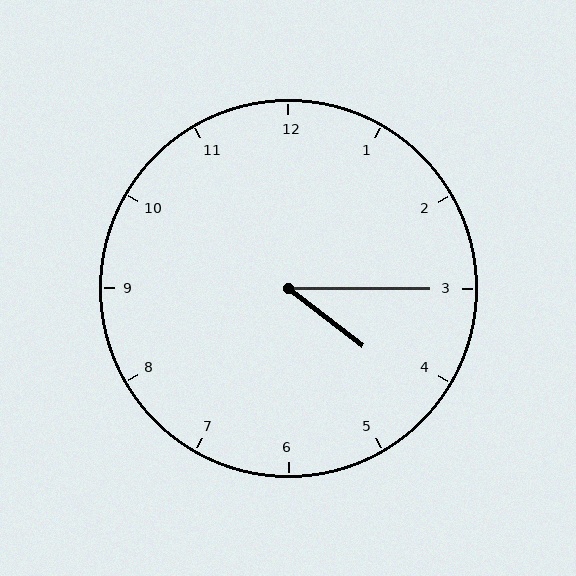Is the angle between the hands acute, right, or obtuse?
It is acute.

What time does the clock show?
4:15.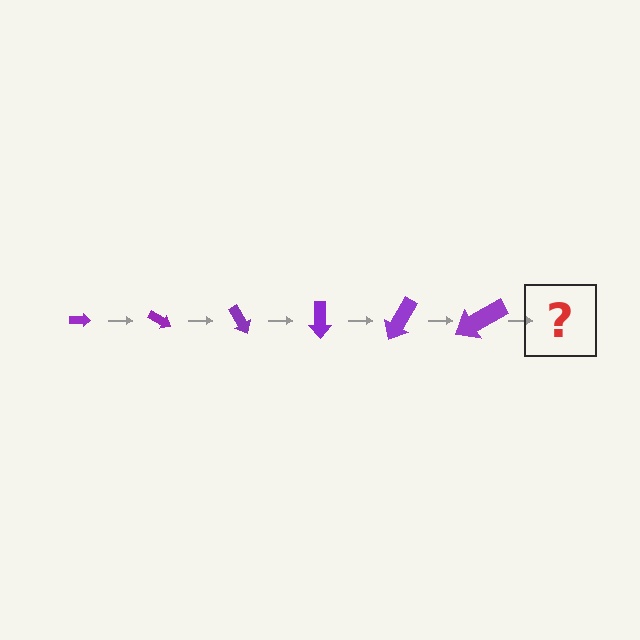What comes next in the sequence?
The next element should be an arrow, larger than the previous one and rotated 180 degrees from the start.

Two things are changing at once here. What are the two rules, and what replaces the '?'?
The two rules are that the arrow grows larger each step and it rotates 30 degrees each step. The '?' should be an arrow, larger than the previous one and rotated 180 degrees from the start.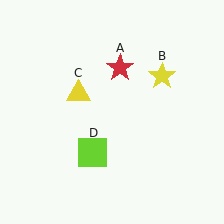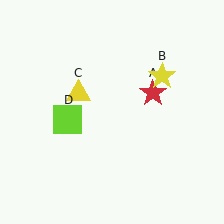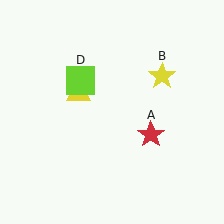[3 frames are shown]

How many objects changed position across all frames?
2 objects changed position: red star (object A), lime square (object D).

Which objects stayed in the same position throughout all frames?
Yellow star (object B) and yellow triangle (object C) remained stationary.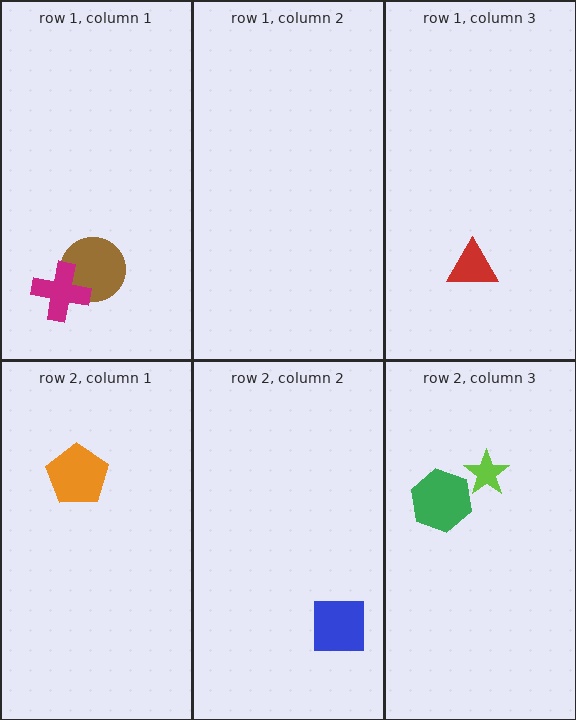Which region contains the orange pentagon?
The row 2, column 1 region.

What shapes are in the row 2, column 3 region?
The lime star, the green hexagon.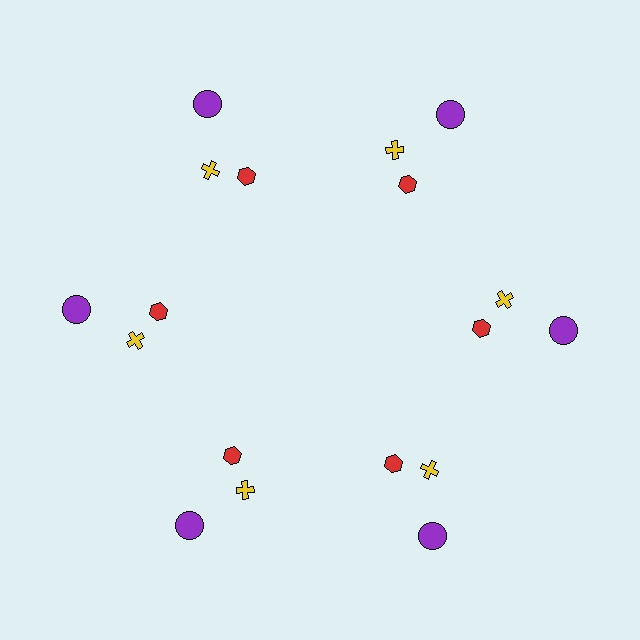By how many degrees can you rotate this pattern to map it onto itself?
The pattern maps onto itself every 60 degrees of rotation.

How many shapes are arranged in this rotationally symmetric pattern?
There are 18 shapes, arranged in 6 groups of 3.